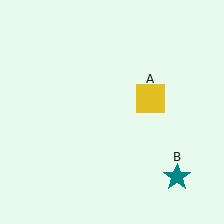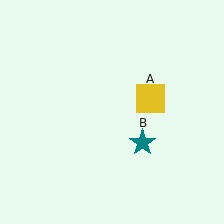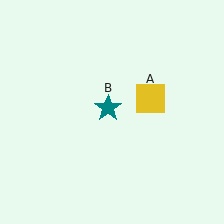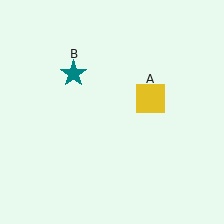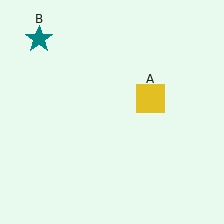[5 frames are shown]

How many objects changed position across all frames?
1 object changed position: teal star (object B).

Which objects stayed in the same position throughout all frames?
Yellow square (object A) remained stationary.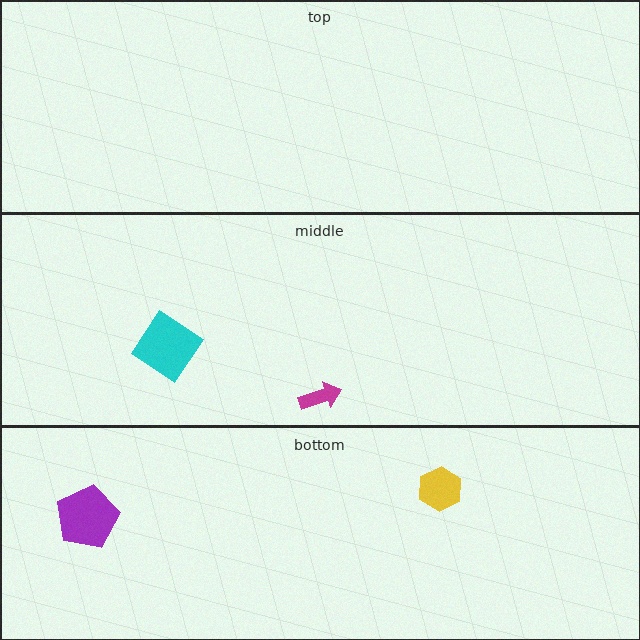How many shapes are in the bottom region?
2.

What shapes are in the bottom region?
The yellow hexagon, the purple pentagon.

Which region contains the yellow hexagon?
The bottom region.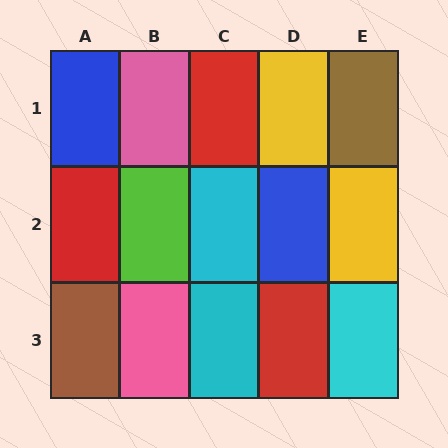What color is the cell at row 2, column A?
Red.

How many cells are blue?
2 cells are blue.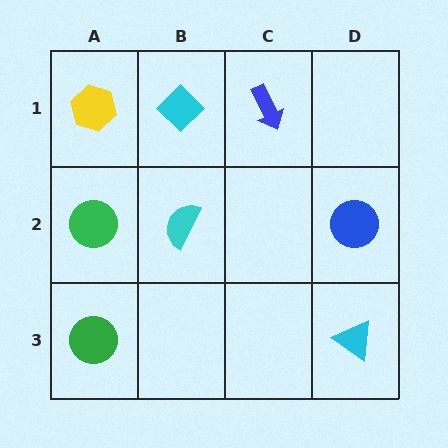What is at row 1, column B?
A cyan diamond.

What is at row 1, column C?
A blue arrow.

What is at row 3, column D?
A cyan triangle.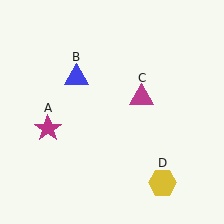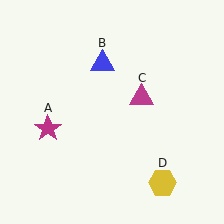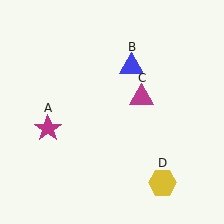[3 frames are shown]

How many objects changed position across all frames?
1 object changed position: blue triangle (object B).